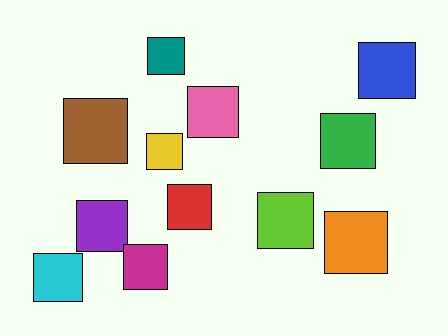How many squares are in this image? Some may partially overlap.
There are 12 squares.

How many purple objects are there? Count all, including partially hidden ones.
There is 1 purple object.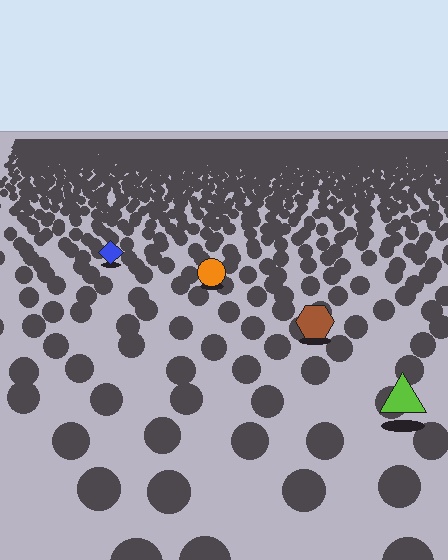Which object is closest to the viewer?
The lime triangle is closest. The texture marks near it are larger and more spread out.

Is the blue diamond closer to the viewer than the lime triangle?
No. The lime triangle is closer — you can tell from the texture gradient: the ground texture is coarser near it.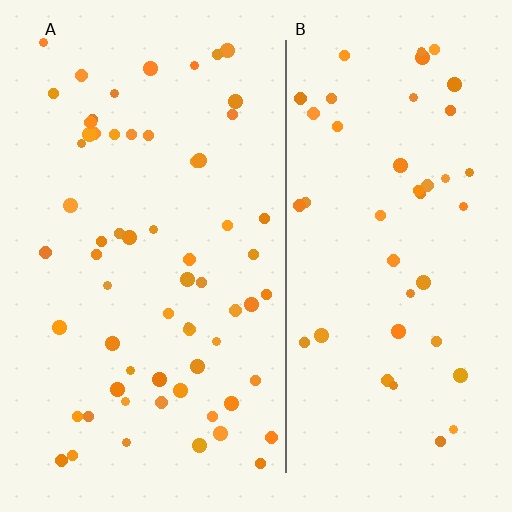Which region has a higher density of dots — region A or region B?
A (the left).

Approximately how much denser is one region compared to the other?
Approximately 1.4× — region A over region B.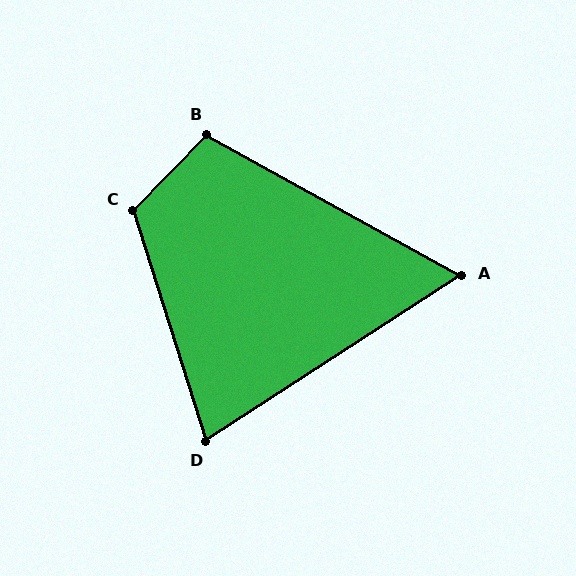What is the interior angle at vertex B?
Approximately 105 degrees (obtuse).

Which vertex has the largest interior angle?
C, at approximately 118 degrees.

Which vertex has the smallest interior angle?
A, at approximately 62 degrees.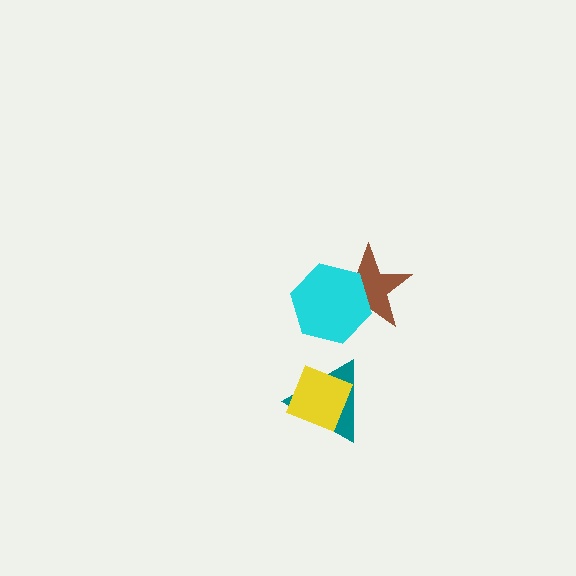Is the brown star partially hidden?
Yes, it is partially covered by another shape.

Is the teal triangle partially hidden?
Yes, it is partially covered by another shape.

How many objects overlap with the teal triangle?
1 object overlaps with the teal triangle.